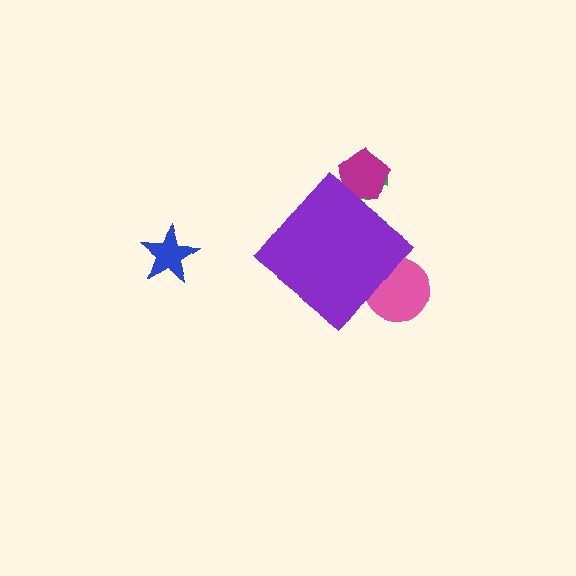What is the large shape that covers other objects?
A purple diamond.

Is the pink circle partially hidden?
Yes, the pink circle is partially hidden behind the purple diamond.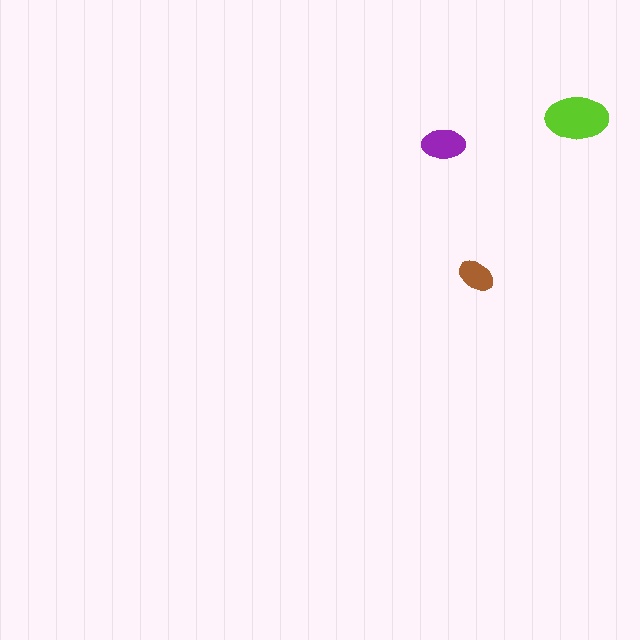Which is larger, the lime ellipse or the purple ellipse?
The lime one.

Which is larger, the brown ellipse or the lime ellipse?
The lime one.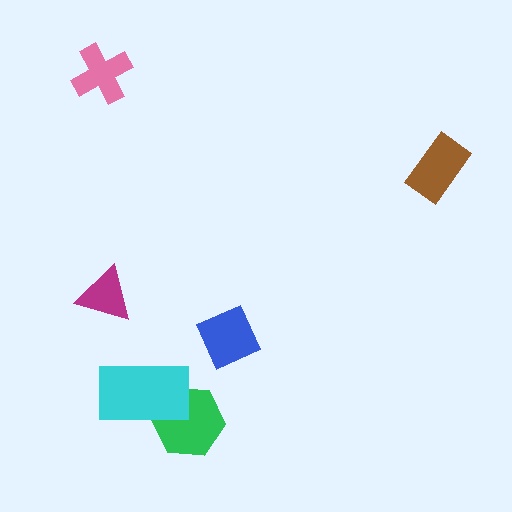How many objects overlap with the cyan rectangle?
1 object overlaps with the cyan rectangle.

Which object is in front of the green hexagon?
The cyan rectangle is in front of the green hexagon.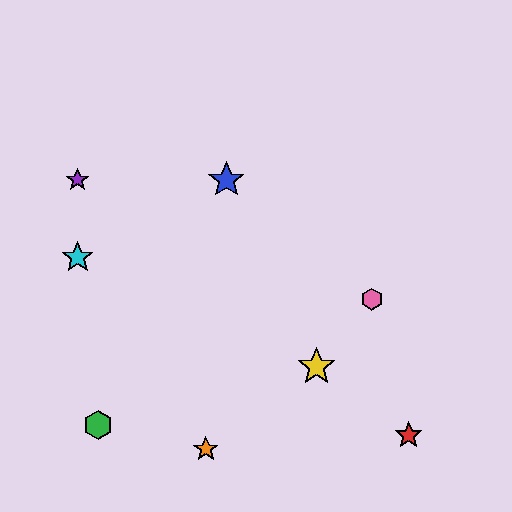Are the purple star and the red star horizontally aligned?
No, the purple star is at y≈180 and the red star is at y≈435.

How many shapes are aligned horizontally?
2 shapes (the blue star, the purple star) are aligned horizontally.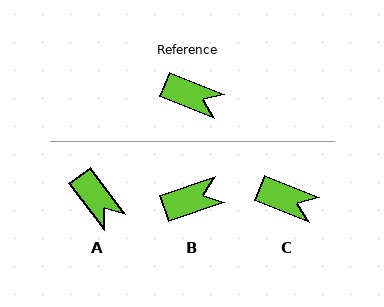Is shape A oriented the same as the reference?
No, it is off by about 31 degrees.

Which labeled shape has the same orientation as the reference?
C.